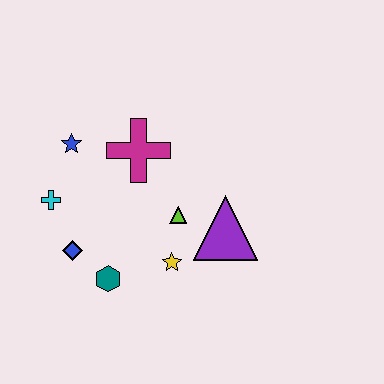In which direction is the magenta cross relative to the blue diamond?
The magenta cross is above the blue diamond.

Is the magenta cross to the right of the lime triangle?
No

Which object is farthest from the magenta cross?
The teal hexagon is farthest from the magenta cross.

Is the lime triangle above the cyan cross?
No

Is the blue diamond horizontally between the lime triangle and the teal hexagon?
No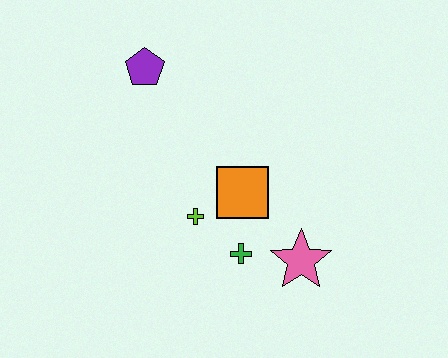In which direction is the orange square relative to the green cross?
The orange square is above the green cross.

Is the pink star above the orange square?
No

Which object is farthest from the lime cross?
The purple pentagon is farthest from the lime cross.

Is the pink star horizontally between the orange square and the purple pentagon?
No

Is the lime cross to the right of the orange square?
No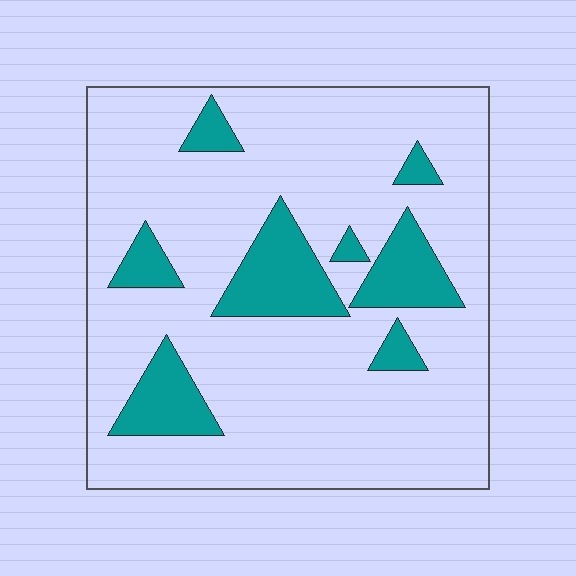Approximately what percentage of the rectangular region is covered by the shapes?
Approximately 20%.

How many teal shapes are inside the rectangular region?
8.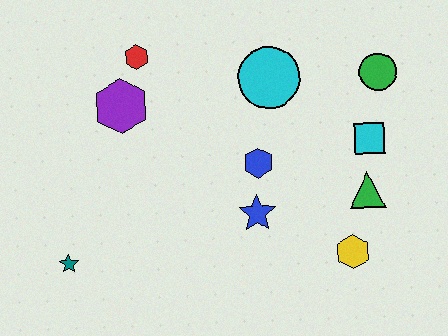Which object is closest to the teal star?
The purple hexagon is closest to the teal star.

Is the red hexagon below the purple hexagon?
No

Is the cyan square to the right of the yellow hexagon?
Yes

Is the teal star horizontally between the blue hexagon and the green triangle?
No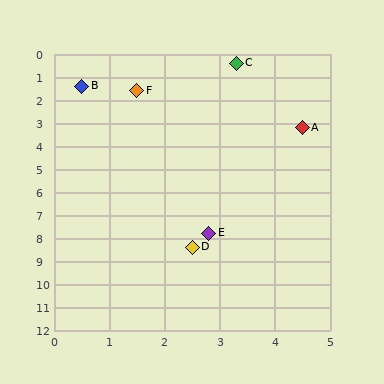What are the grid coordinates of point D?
Point D is at approximately (2.5, 8.4).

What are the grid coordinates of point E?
Point E is at approximately (2.8, 7.8).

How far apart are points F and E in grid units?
Points F and E are about 6.3 grid units apart.